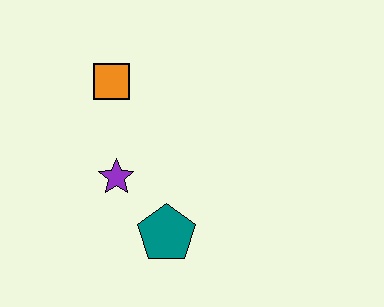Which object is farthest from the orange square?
The teal pentagon is farthest from the orange square.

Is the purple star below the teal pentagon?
No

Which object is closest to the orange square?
The purple star is closest to the orange square.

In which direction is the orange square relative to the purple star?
The orange square is above the purple star.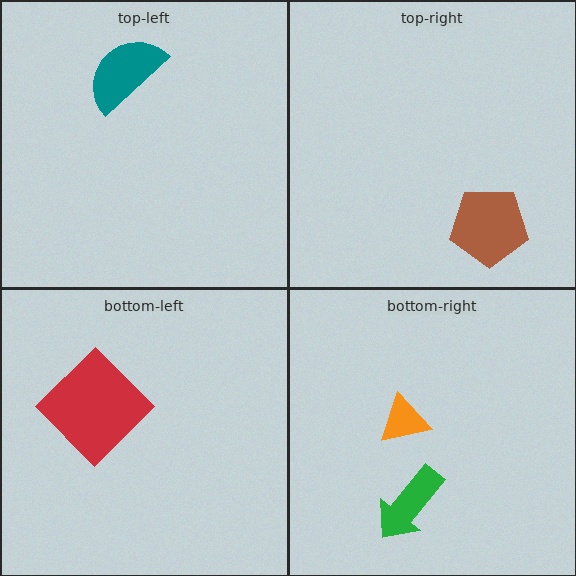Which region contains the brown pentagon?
The top-right region.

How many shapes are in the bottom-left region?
1.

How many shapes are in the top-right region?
1.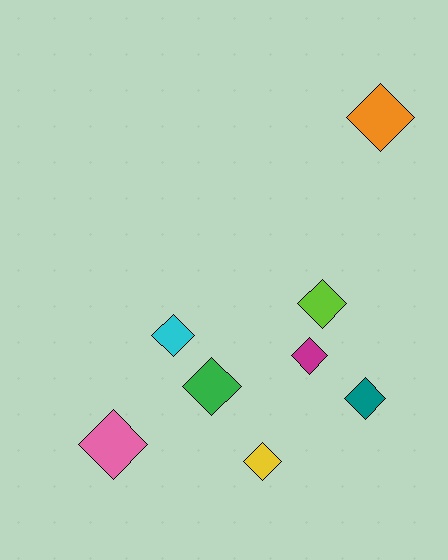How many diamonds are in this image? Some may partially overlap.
There are 8 diamonds.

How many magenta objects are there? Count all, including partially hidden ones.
There is 1 magenta object.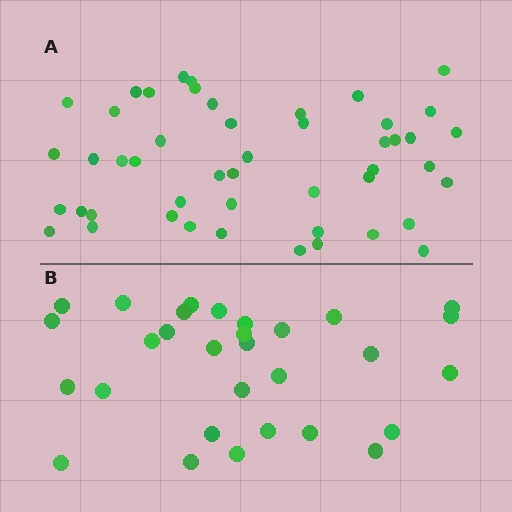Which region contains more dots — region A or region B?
Region A (the top region) has more dots.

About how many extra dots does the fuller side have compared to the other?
Region A has approximately 20 more dots than region B.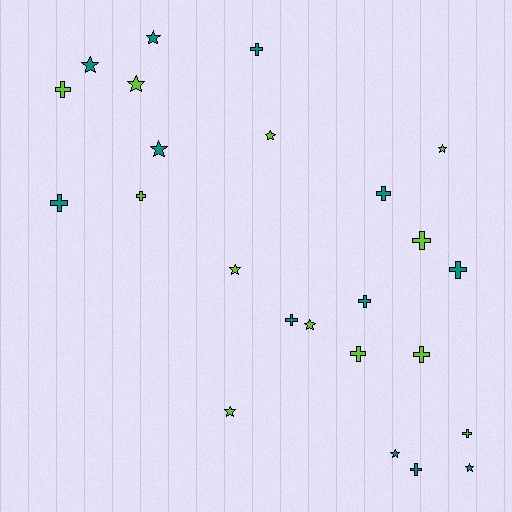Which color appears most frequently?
Teal, with 12 objects.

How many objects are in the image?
There are 24 objects.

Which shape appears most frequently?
Cross, with 13 objects.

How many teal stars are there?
There are 5 teal stars.